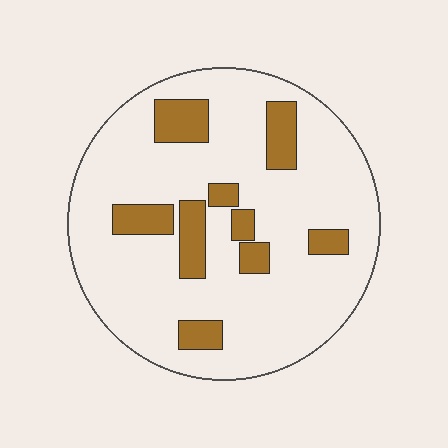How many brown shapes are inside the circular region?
9.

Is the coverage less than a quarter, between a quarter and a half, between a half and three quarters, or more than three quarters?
Less than a quarter.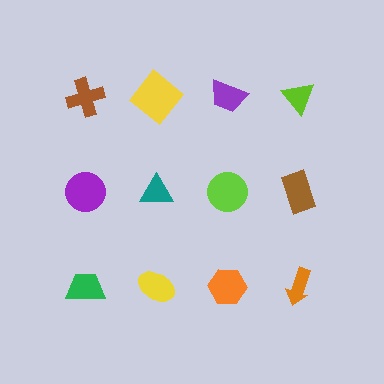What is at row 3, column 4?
An orange arrow.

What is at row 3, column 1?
A green trapezoid.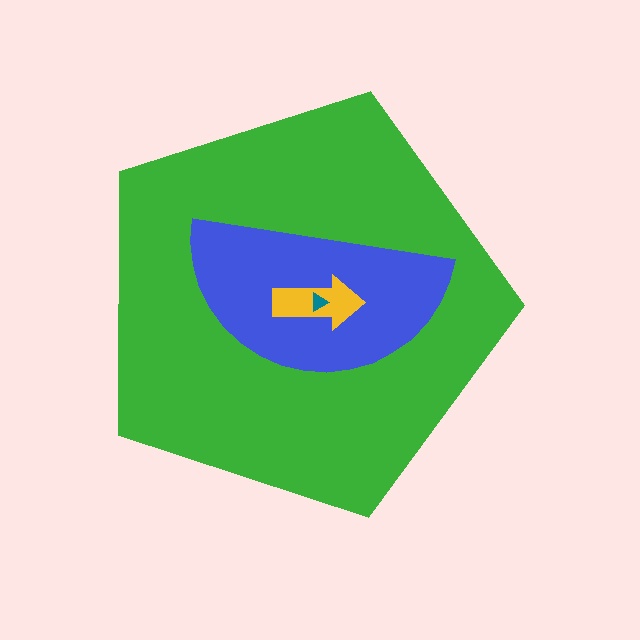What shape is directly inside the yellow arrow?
The teal triangle.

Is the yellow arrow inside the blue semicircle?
Yes.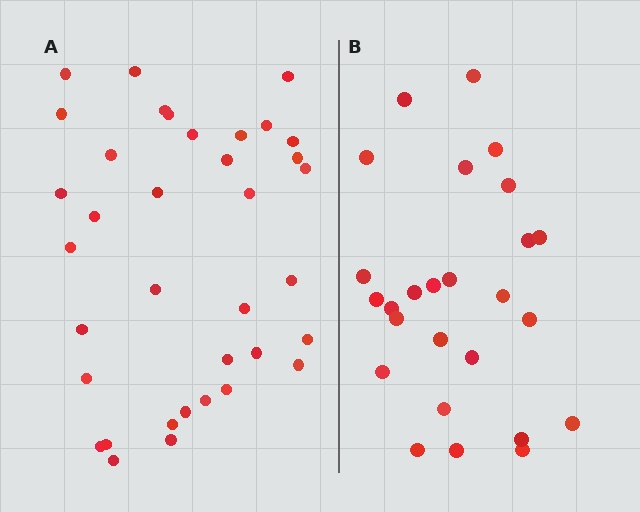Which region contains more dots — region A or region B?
Region A (the left region) has more dots.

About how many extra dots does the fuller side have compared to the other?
Region A has roughly 10 or so more dots than region B.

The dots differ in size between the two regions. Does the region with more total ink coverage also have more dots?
No. Region B has more total ink coverage because its dots are larger, but region A actually contains more individual dots. Total area can be misleading — the number of items is what matters here.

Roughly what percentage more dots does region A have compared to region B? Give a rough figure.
About 40% more.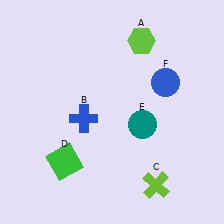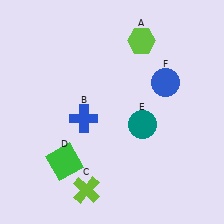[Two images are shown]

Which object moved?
The lime cross (C) moved left.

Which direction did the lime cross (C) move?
The lime cross (C) moved left.